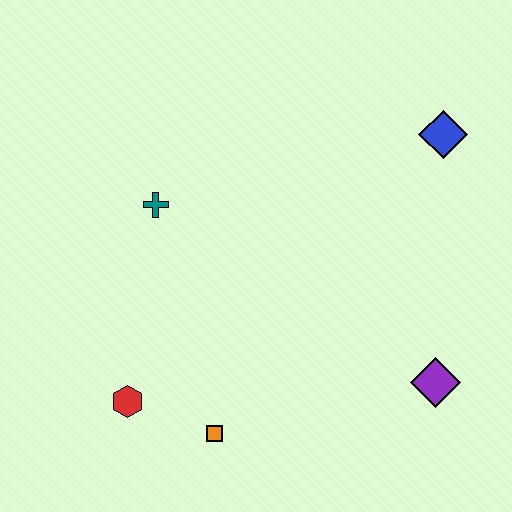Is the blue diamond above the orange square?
Yes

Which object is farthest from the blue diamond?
The red hexagon is farthest from the blue diamond.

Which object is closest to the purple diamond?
The orange square is closest to the purple diamond.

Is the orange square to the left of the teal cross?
No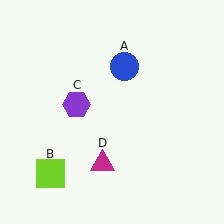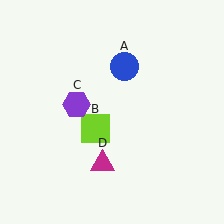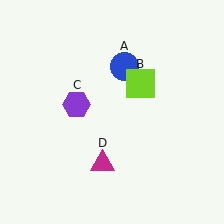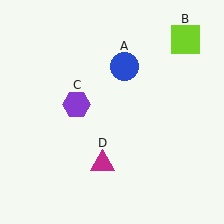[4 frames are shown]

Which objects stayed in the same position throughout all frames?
Blue circle (object A) and purple hexagon (object C) and magenta triangle (object D) remained stationary.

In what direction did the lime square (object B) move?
The lime square (object B) moved up and to the right.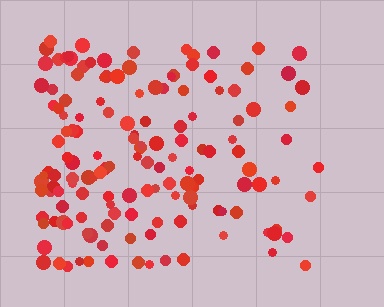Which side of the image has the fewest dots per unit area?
The right.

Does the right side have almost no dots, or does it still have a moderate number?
Still a moderate number, just noticeably fewer than the left.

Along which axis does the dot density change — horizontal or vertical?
Horizontal.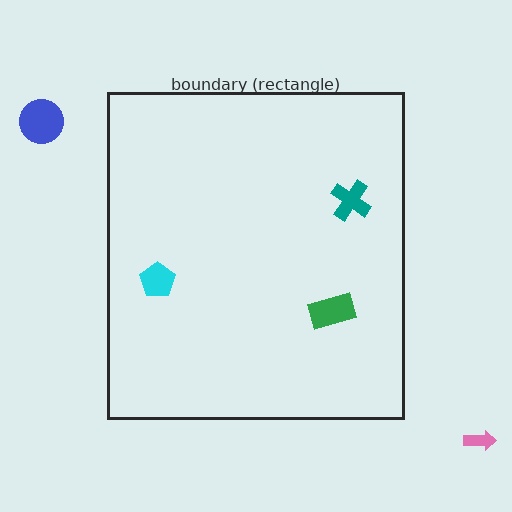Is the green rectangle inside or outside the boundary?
Inside.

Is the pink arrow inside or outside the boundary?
Outside.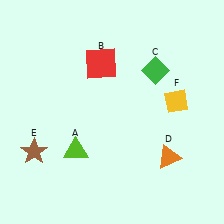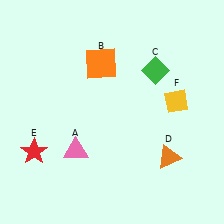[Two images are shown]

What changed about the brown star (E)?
In Image 1, E is brown. In Image 2, it changed to red.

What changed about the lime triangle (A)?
In Image 1, A is lime. In Image 2, it changed to pink.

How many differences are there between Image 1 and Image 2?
There are 3 differences between the two images.